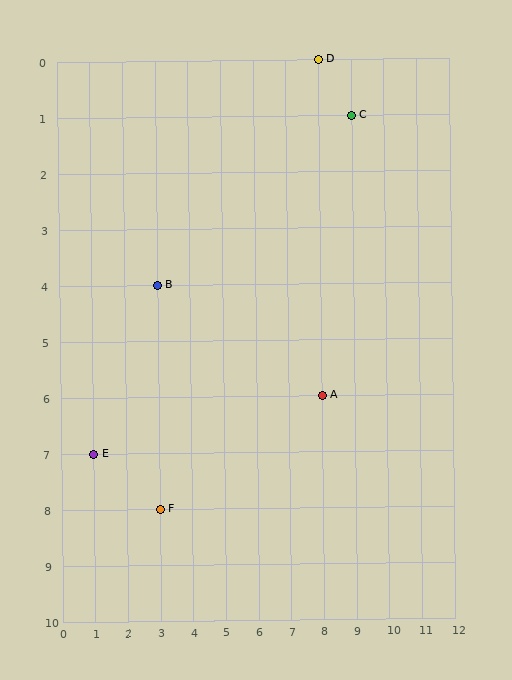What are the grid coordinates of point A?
Point A is at grid coordinates (8, 6).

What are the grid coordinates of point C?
Point C is at grid coordinates (9, 1).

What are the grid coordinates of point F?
Point F is at grid coordinates (3, 8).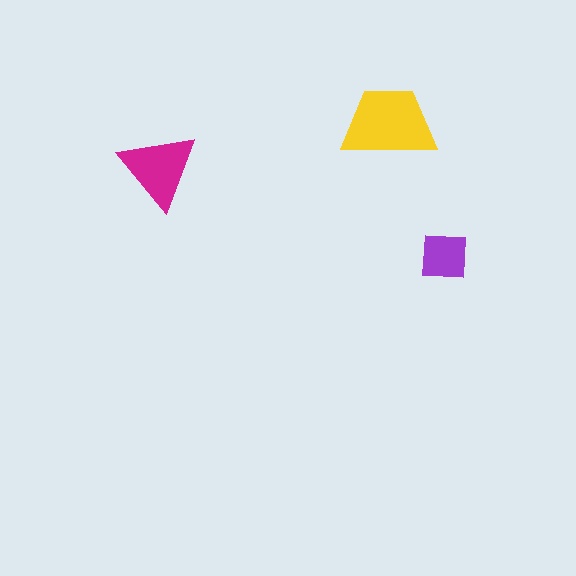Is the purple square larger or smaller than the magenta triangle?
Smaller.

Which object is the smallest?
The purple square.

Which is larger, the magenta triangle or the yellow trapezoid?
The yellow trapezoid.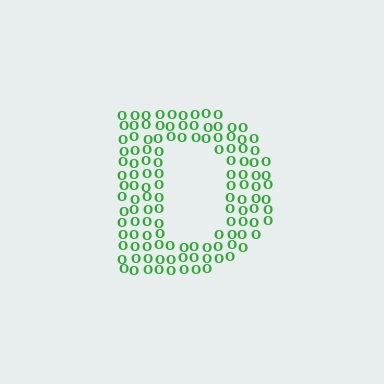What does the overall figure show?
The overall figure shows the letter D.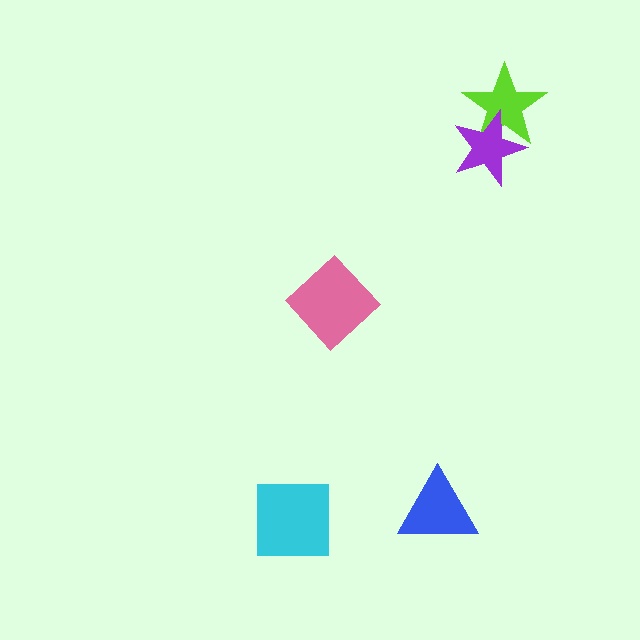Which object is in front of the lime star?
The purple star is in front of the lime star.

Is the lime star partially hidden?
Yes, it is partially covered by another shape.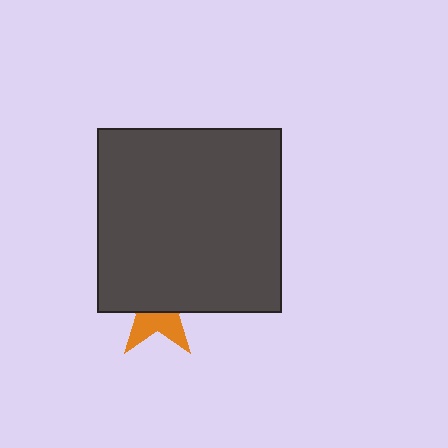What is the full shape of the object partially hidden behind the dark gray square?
The partially hidden object is an orange star.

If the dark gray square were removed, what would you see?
You would see the complete orange star.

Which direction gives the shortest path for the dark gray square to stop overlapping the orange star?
Moving up gives the shortest separation.